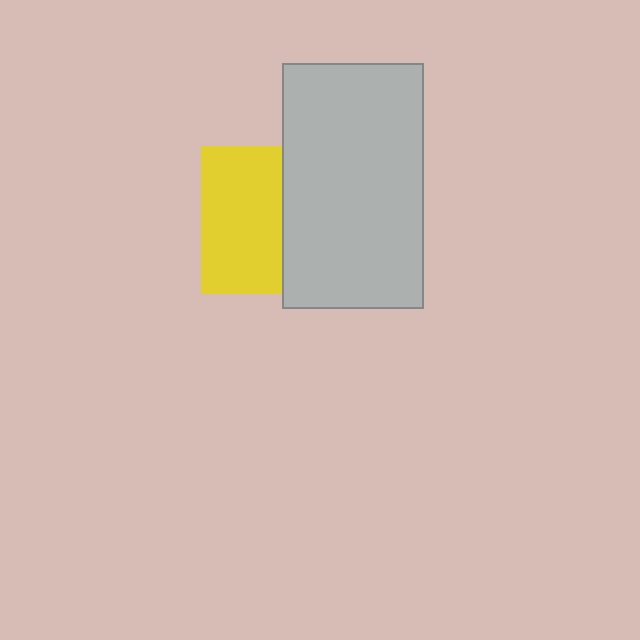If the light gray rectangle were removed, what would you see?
You would see the complete yellow square.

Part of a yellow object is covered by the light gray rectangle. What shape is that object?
It is a square.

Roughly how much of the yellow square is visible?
About half of it is visible (roughly 55%).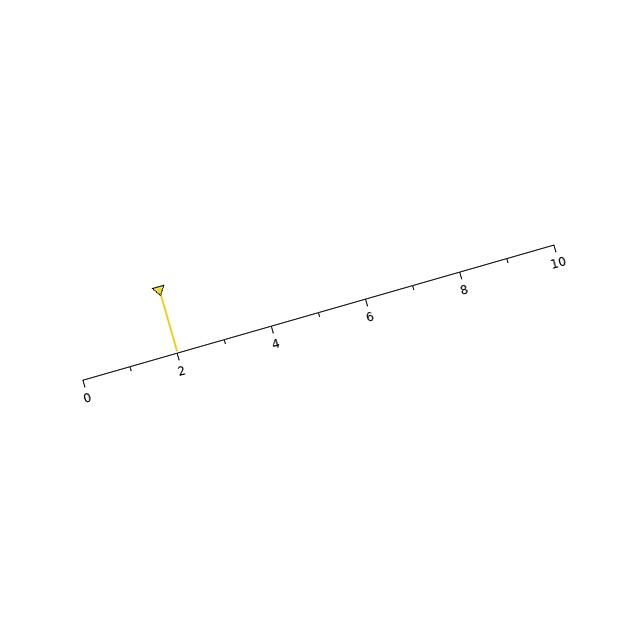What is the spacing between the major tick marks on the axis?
The major ticks are spaced 2 apart.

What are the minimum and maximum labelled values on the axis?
The axis runs from 0 to 10.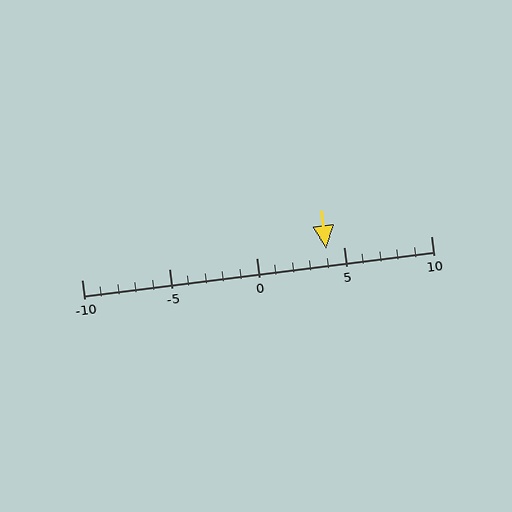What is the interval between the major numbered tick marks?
The major tick marks are spaced 5 units apart.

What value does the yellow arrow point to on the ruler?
The yellow arrow points to approximately 4.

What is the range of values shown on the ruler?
The ruler shows values from -10 to 10.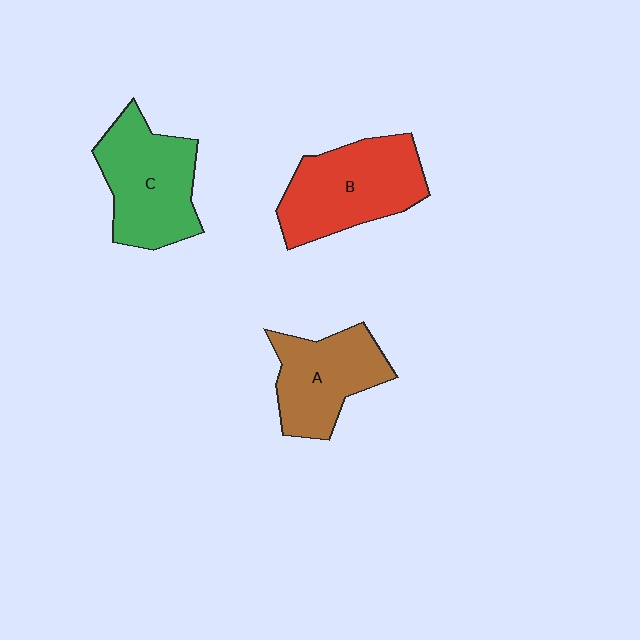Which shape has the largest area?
Shape B (red).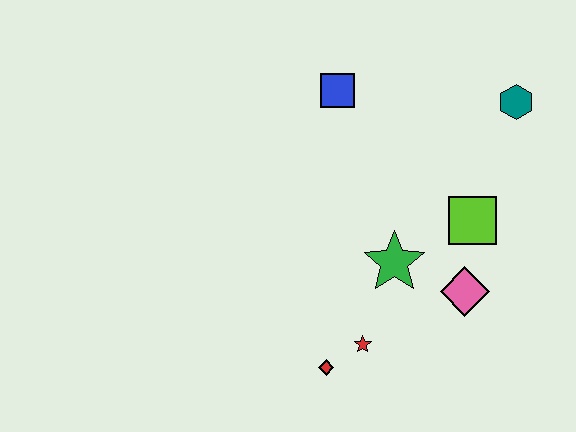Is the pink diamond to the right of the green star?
Yes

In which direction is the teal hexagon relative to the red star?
The teal hexagon is above the red star.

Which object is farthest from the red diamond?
The teal hexagon is farthest from the red diamond.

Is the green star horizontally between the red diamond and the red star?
No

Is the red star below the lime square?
Yes